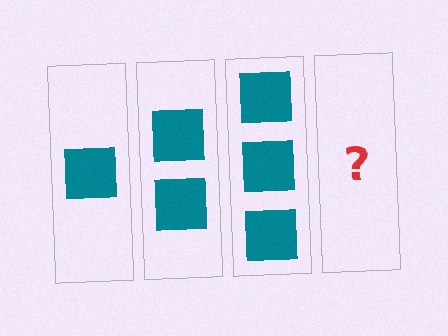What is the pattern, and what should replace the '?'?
The pattern is that each step adds one more square. The '?' should be 4 squares.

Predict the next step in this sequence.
The next step is 4 squares.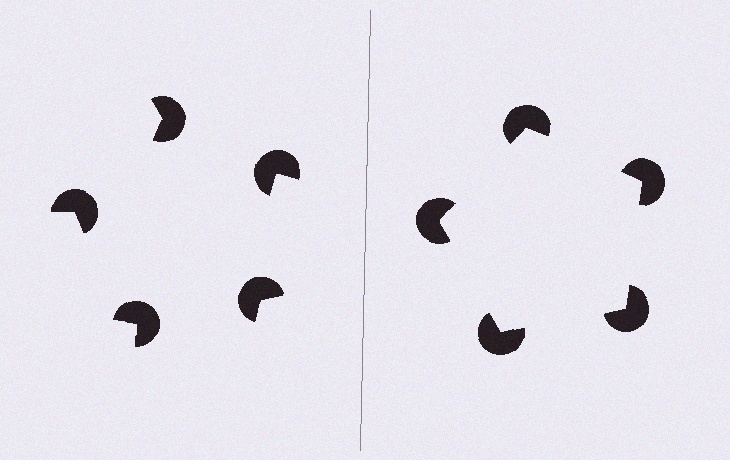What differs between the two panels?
The pac-man discs are positioned identically on both sides; only the wedge orientations differ. On the right they align to a pentagon; on the left they are misaligned.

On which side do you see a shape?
An illusory pentagon appears on the right side. On the left side the wedge cuts are rotated, so no coherent shape forms.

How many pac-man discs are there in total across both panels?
10 — 5 on each side.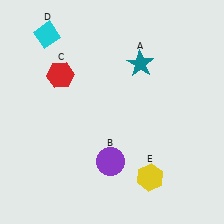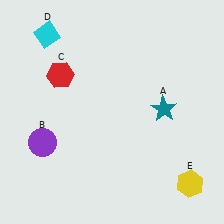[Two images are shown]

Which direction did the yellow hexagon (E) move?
The yellow hexagon (E) moved right.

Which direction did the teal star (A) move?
The teal star (A) moved down.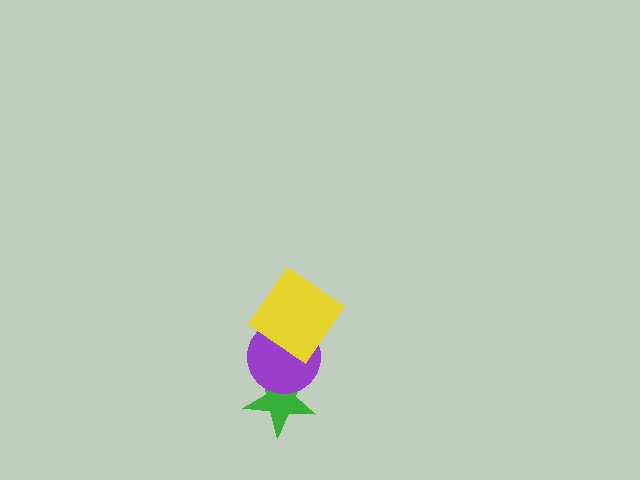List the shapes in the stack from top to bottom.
From top to bottom: the yellow diamond, the purple circle, the green star.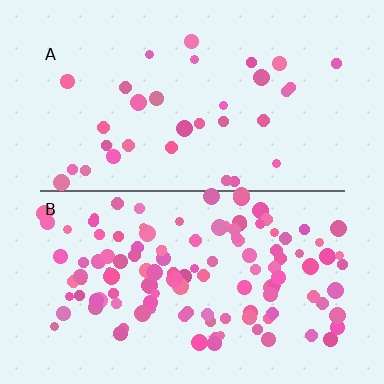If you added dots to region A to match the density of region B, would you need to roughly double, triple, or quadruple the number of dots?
Approximately quadruple.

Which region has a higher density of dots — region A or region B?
B (the bottom).